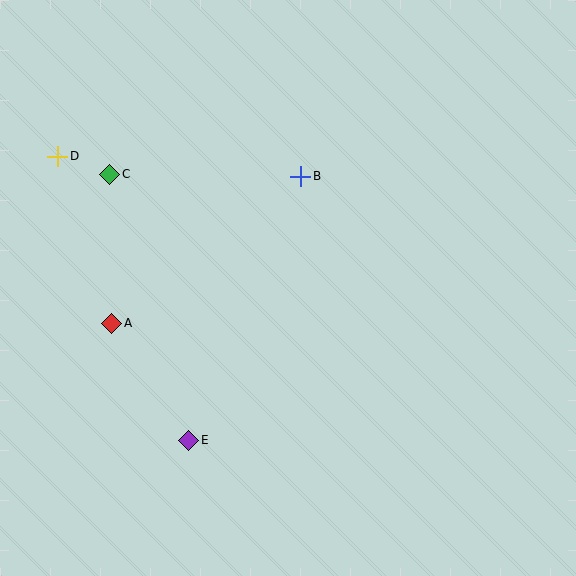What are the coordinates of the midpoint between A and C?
The midpoint between A and C is at (111, 249).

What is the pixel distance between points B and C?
The distance between B and C is 191 pixels.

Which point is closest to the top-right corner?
Point B is closest to the top-right corner.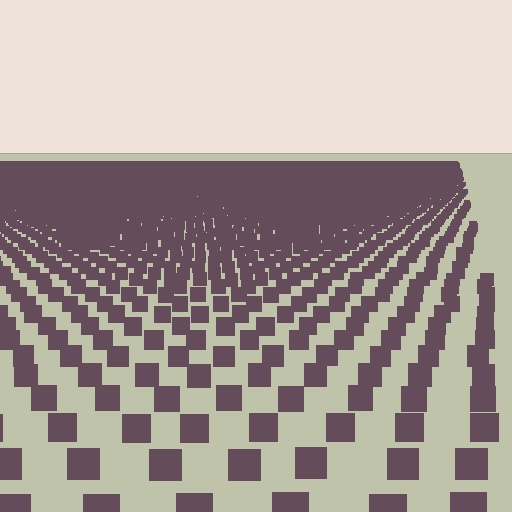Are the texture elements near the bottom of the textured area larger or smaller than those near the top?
Larger. Near the bottom, elements are closer to the viewer and appear at a bigger on-screen size.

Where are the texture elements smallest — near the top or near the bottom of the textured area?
Near the top.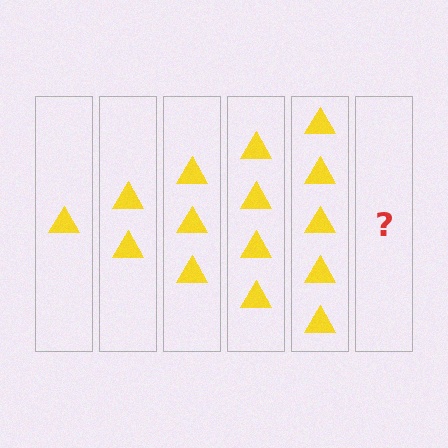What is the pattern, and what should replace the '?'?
The pattern is that each step adds one more triangle. The '?' should be 6 triangles.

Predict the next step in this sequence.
The next step is 6 triangles.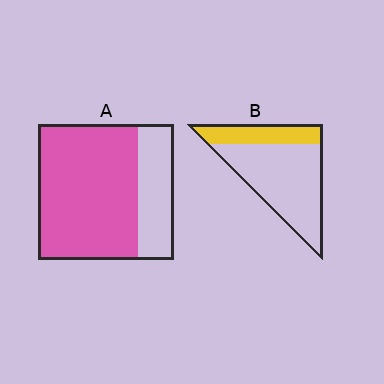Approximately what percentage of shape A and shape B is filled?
A is approximately 75% and B is approximately 25%.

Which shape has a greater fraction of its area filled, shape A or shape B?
Shape A.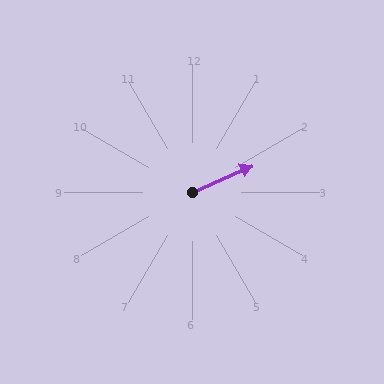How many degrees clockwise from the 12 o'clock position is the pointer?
Approximately 66 degrees.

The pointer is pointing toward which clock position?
Roughly 2 o'clock.